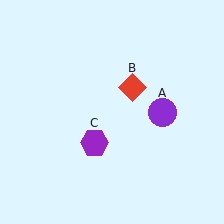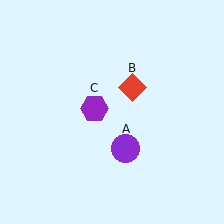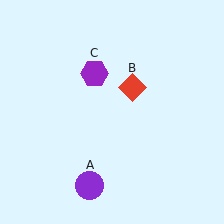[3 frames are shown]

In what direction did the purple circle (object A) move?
The purple circle (object A) moved down and to the left.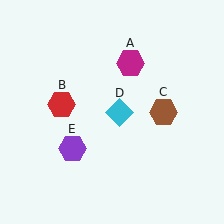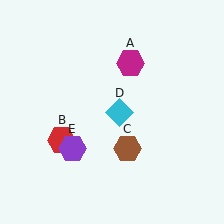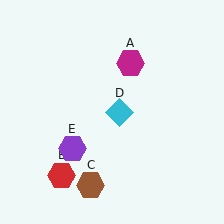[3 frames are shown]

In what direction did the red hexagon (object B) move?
The red hexagon (object B) moved down.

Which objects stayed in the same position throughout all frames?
Magenta hexagon (object A) and cyan diamond (object D) and purple hexagon (object E) remained stationary.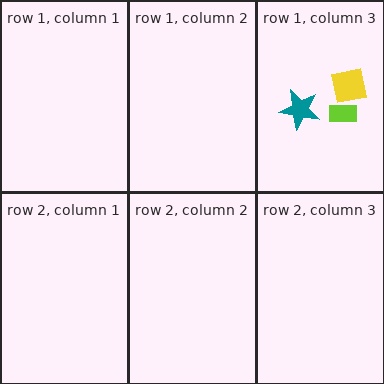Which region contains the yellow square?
The row 1, column 3 region.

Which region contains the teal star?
The row 1, column 3 region.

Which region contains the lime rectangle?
The row 1, column 3 region.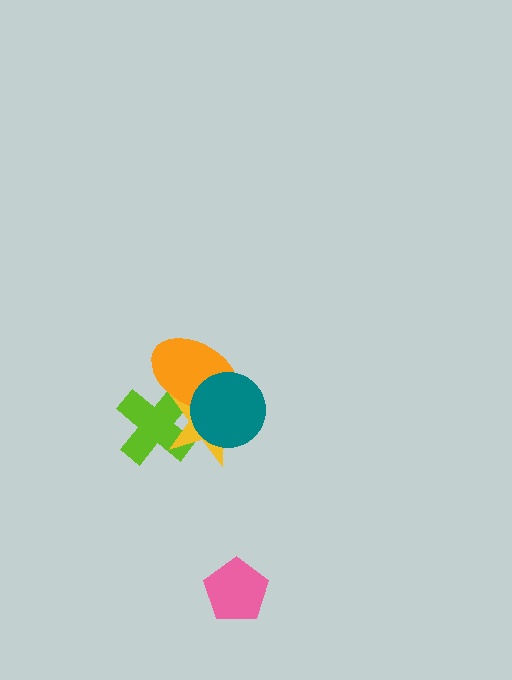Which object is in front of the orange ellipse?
The teal circle is in front of the orange ellipse.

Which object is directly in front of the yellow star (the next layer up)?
The orange ellipse is directly in front of the yellow star.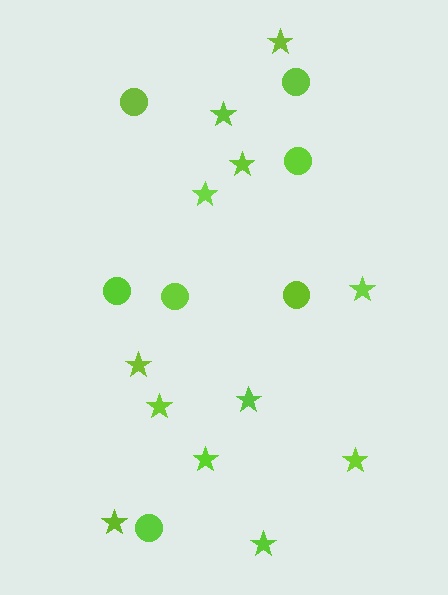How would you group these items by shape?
There are 2 groups: one group of stars (12) and one group of circles (7).